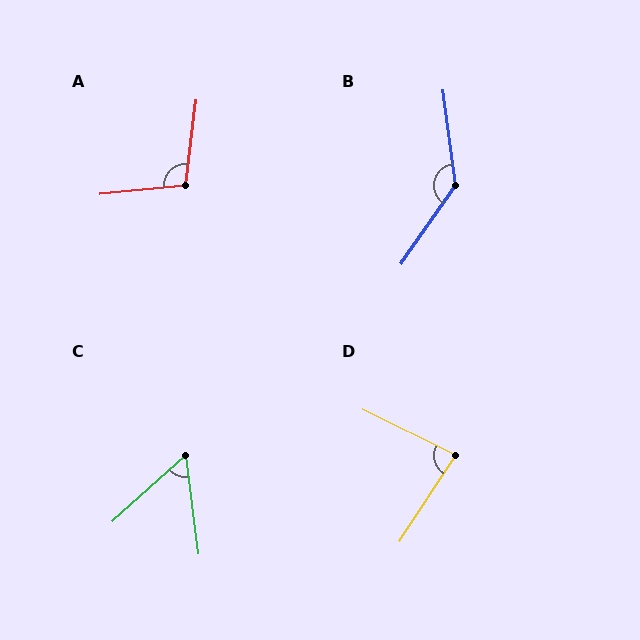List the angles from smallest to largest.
C (55°), D (83°), A (102°), B (138°).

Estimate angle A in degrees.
Approximately 102 degrees.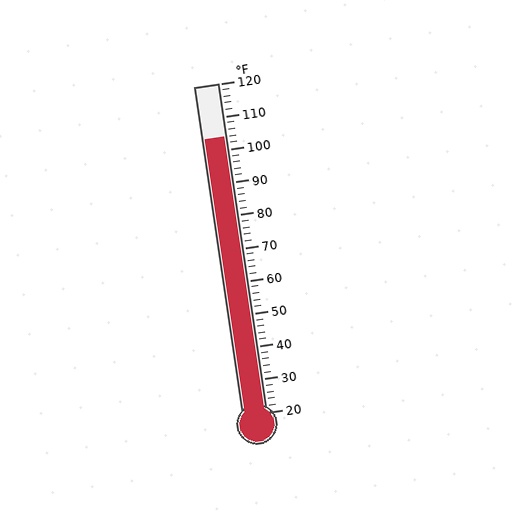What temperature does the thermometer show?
The thermometer shows approximately 104°F.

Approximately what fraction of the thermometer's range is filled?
The thermometer is filled to approximately 85% of its range.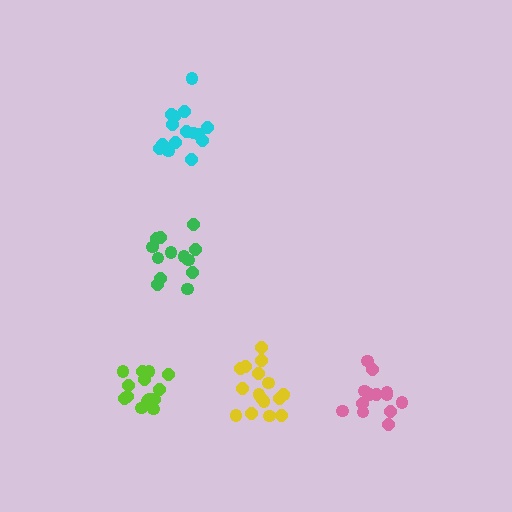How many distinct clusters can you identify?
There are 5 distinct clusters.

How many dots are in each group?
Group 1: 13 dots, Group 2: 14 dots, Group 3: 13 dots, Group 4: 17 dots, Group 5: 15 dots (72 total).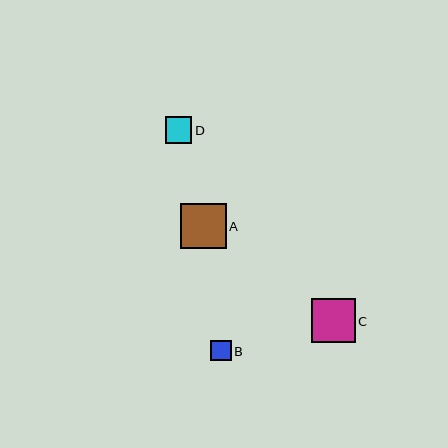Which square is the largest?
Square A is the largest with a size of approximately 46 pixels.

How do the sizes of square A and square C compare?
Square A and square C are approximately the same size.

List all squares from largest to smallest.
From largest to smallest: A, C, D, B.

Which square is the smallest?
Square B is the smallest with a size of approximately 21 pixels.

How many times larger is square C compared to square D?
Square C is approximately 1.7 times the size of square D.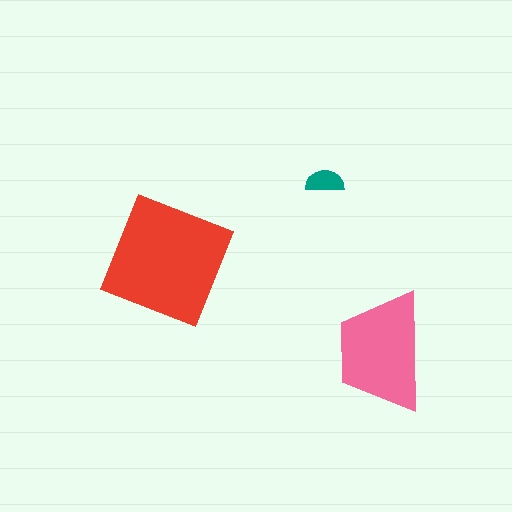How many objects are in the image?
There are 3 objects in the image.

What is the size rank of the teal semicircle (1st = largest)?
3rd.